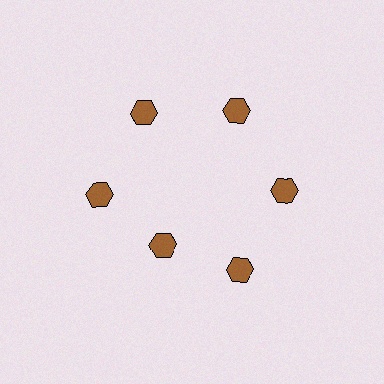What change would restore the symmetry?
The symmetry would be restored by moving it outward, back onto the ring so that all 6 hexagons sit at equal angles and equal distance from the center.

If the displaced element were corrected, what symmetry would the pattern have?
It would have 6-fold rotational symmetry — the pattern would map onto itself every 60 degrees.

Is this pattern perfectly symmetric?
No. The 6 brown hexagons are arranged in a ring, but one element near the 7 o'clock position is pulled inward toward the center, breaking the 6-fold rotational symmetry.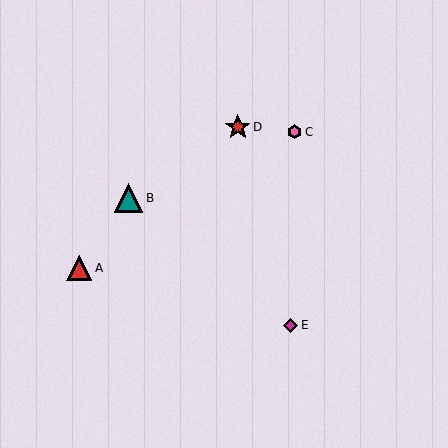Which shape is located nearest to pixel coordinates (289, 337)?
The magenta diamond (labeled E) at (291, 325) is nearest to that location.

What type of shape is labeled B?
Shape B is a teal triangle.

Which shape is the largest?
The teal triangle (labeled B) is the largest.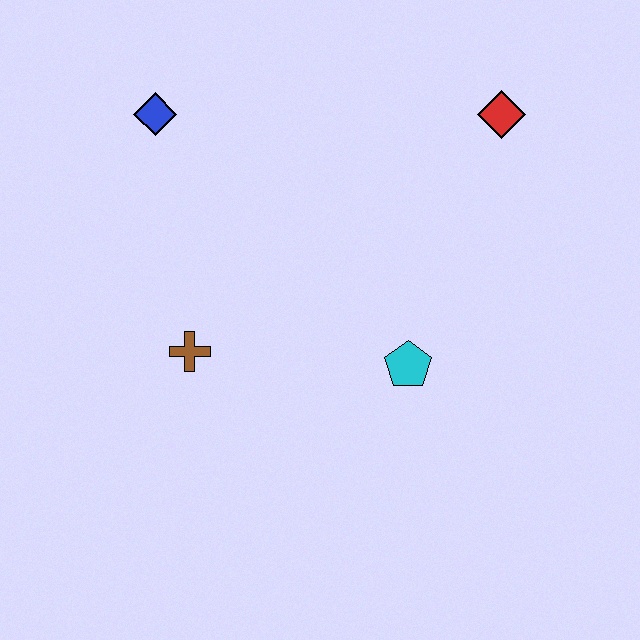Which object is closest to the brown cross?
The cyan pentagon is closest to the brown cross.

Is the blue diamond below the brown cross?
No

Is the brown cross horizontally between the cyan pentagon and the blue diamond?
Yes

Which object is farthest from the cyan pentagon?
The blue diamond is farthest from the cyan pentagon.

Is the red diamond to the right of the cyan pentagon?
Yes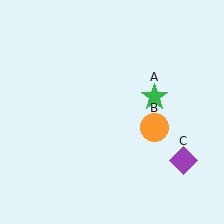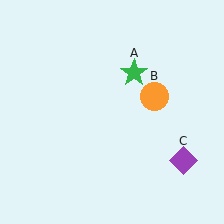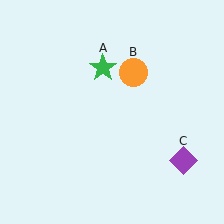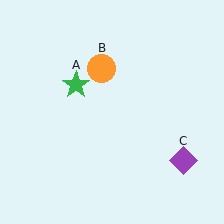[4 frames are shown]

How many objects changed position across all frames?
2 objects changed position: green star (object A), orange circle (object B).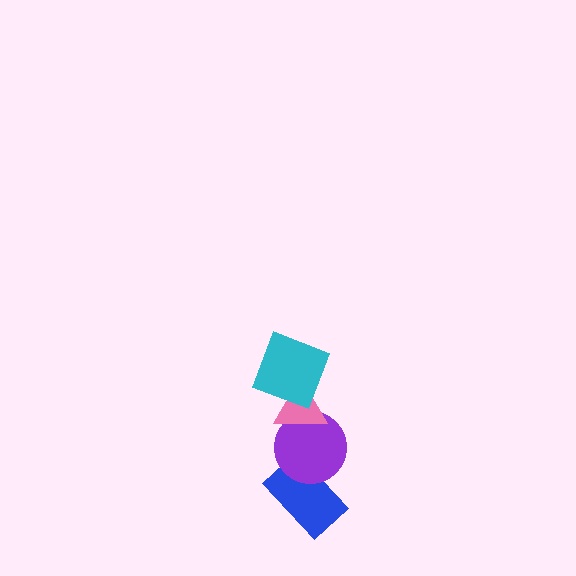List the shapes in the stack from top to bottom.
From top to bottom: the cyan square, the pink triangle, the purple circle, the blue rectangle.